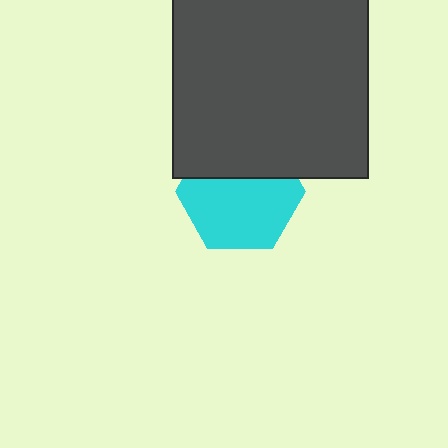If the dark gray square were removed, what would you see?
You would see the complete cyan hexagon.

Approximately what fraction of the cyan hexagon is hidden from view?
Roughly 36% of the cyan hexagon is hidden behind the dark gray square.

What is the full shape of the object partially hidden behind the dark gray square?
The partially hidden object is a cyan hexagon.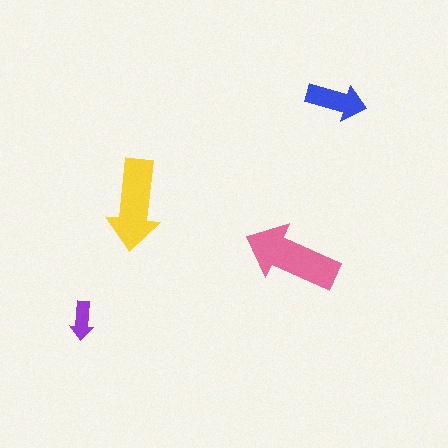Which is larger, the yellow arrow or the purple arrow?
The yellow one.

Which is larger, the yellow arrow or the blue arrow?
The yellow one.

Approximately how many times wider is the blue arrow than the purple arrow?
About 1.5 times wider.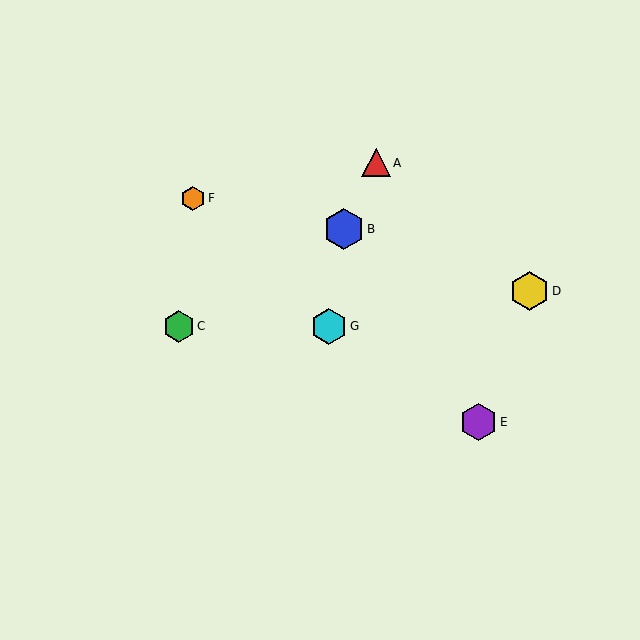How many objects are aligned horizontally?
2 objects (C, G) are aligned horizontally.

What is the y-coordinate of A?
Object A is at y≈163.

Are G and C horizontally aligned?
Yes, both are at y≈326.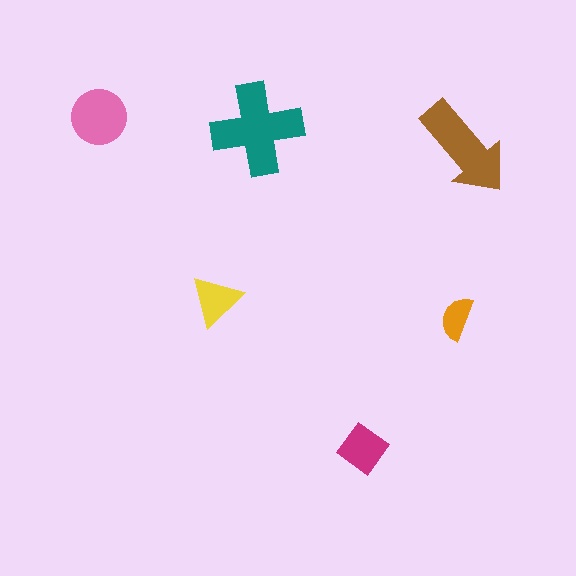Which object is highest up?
The pink circle is topmost.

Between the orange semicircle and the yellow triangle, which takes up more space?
The yellow triangle.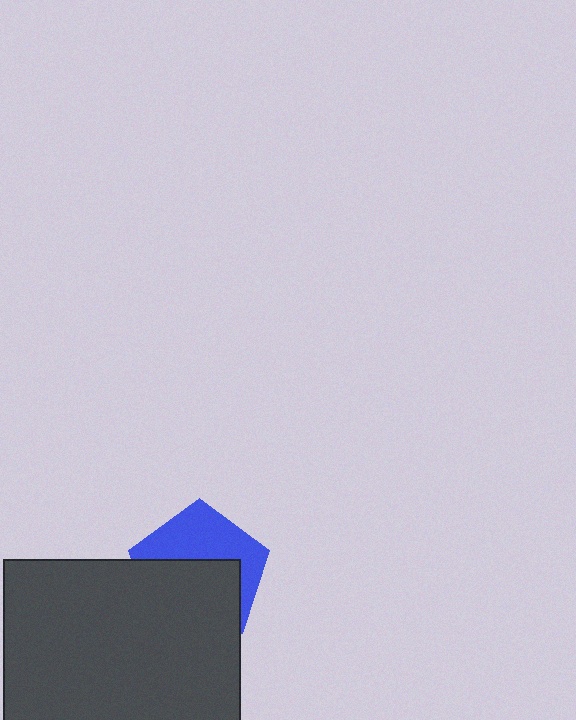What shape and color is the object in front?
The object in front is a dark gray rectangle.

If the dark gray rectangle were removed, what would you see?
You would see the complete blue pentagon.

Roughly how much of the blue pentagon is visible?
About half of it is visible (roughly 45%).